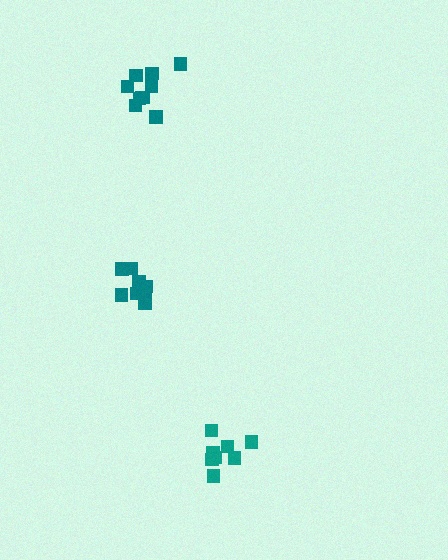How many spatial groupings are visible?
There are 3 spatial groupings.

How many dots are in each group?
Group 1: 9 dots, Group 2: 11 dots, Group 3: 8 dots (28 total).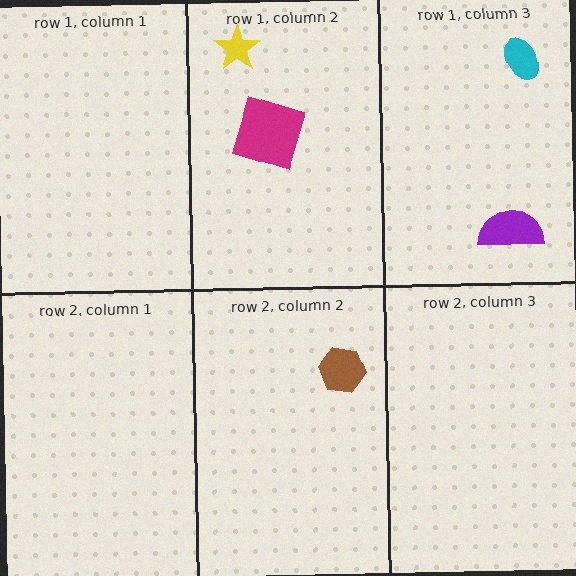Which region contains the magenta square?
The row 1, column 2 region.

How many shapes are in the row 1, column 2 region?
2.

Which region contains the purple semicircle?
The row 1, column 3 region.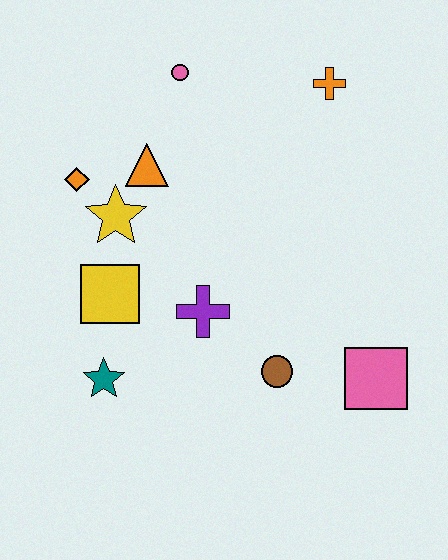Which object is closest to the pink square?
The brown circle is closest to the pink square.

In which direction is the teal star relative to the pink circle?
The teal star is below the pink circle.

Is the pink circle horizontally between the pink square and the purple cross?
No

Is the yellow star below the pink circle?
Yes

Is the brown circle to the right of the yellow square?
Yes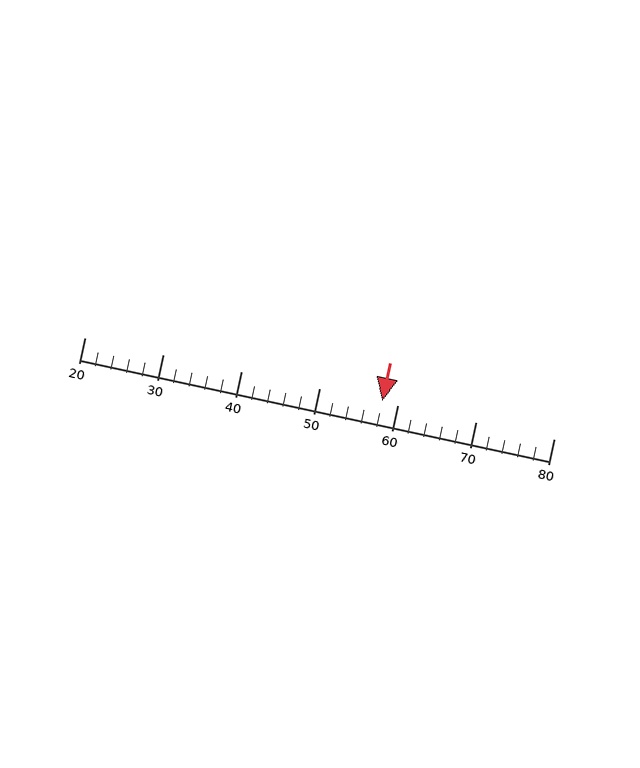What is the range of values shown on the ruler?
The ruler shows values from 20 to 80.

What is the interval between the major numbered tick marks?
The major tick marks are spaced 10 units apart.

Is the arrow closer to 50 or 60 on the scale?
The arrow is closer to 60.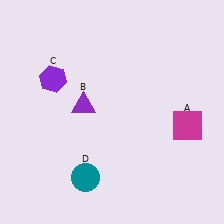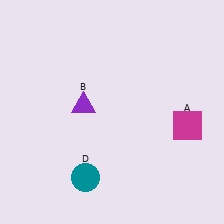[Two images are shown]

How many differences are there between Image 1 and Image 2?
There is 1 difference between the two images.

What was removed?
The purple hexagon (C) was removed in Image 2.